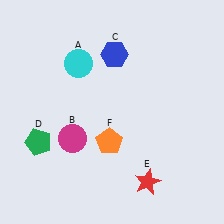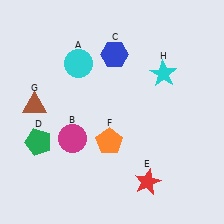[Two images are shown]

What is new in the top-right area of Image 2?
A cyan star (H) was added in the top-right area of Image 2.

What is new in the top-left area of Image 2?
A brown triangle (G) was added in the top-left area of Image 2.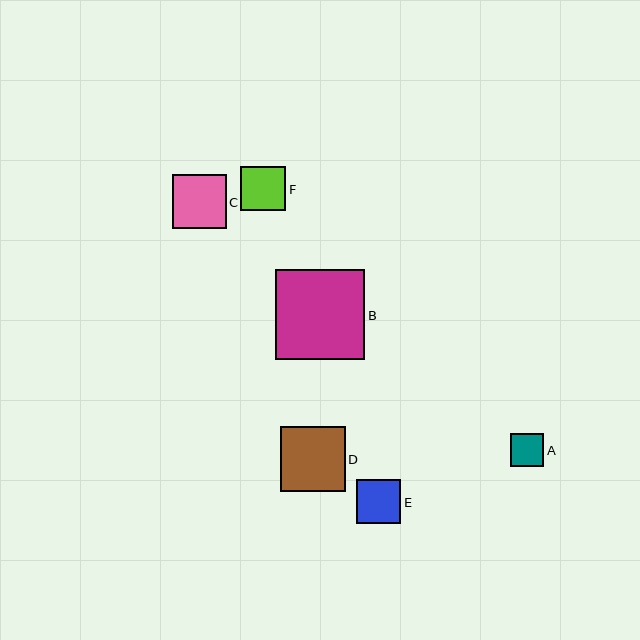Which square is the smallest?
Square A is the smallest with a size of approximately 33 pixels.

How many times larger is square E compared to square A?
Square E is approximately 1.3 times the size of square A.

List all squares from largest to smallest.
From largest to smallest: B, D, C, F, E, A.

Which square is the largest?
Square B is the largest with a size of approximately 90 pixels.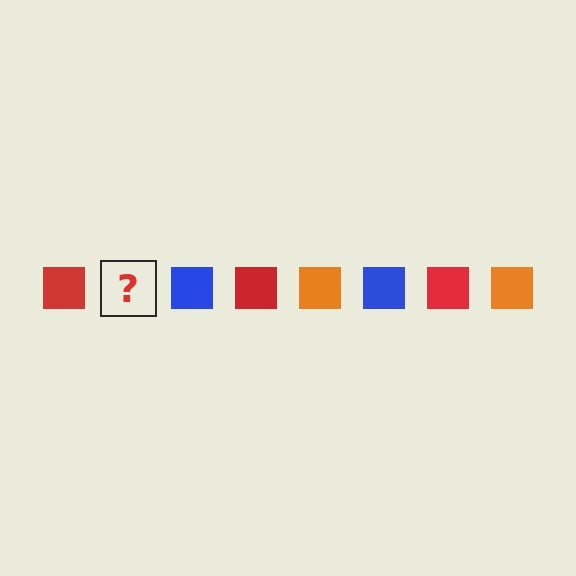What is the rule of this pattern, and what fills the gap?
The rule is that the pattern cycles through red, orange, blue squares. The gap should be filled with an orange square.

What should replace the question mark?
The question mark should be replaced with an orange square.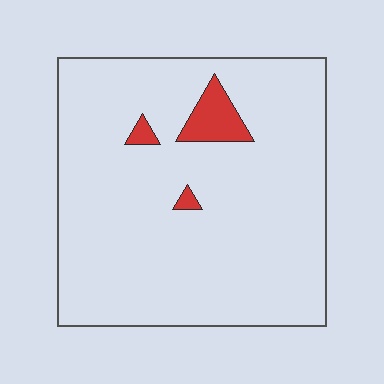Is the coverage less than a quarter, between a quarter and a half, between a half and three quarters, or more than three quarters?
Less than a quarter.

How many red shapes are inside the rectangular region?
3.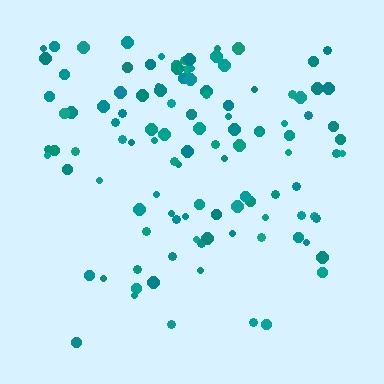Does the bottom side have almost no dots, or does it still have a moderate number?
Still a moderate number, just noticeably fewer than the top.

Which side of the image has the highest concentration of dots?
The top.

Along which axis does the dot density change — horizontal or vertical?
Vertical.